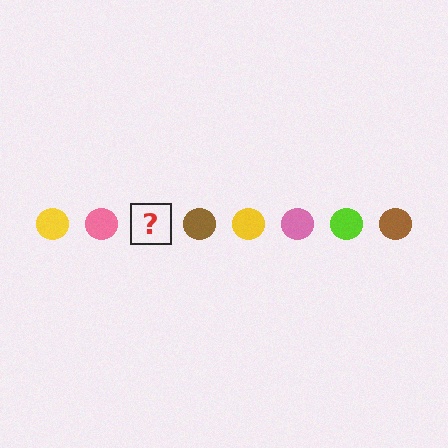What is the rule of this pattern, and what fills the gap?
The rule is that the pattern cycles through yellow, pink, lime, brown circles. The gap should be filled with a lime circle.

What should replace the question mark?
The question mark should be replaced with a lime circle.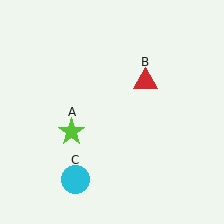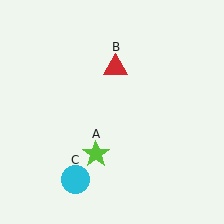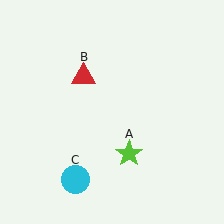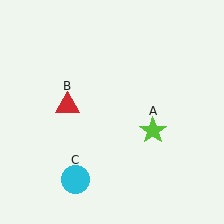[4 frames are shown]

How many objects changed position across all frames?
2 objects changed position: lime star (object A), red triangle (object B).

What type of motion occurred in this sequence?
The lime star (object A), red triangle (object B) rotated counterclockwise around the center of the scene.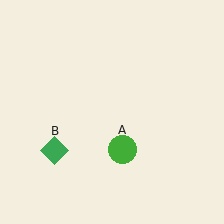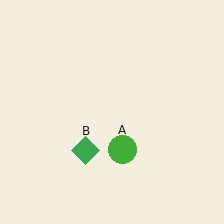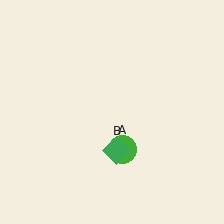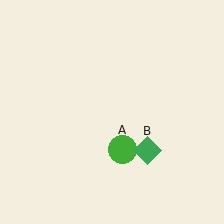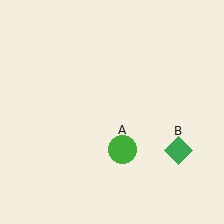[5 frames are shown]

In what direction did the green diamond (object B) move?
The green diamond (object B) moved right.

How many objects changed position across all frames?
1 object changed position: green diamond (object B).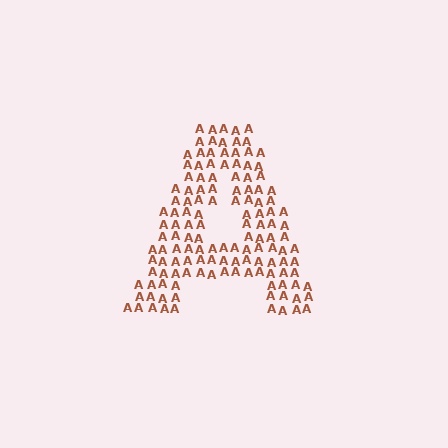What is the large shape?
The large shape is the letter A.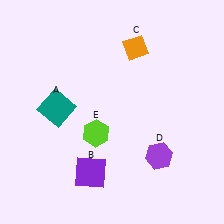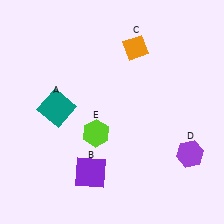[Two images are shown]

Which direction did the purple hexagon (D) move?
The purple hexagon (D) moved right.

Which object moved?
The purple hexagon (D) moved right.